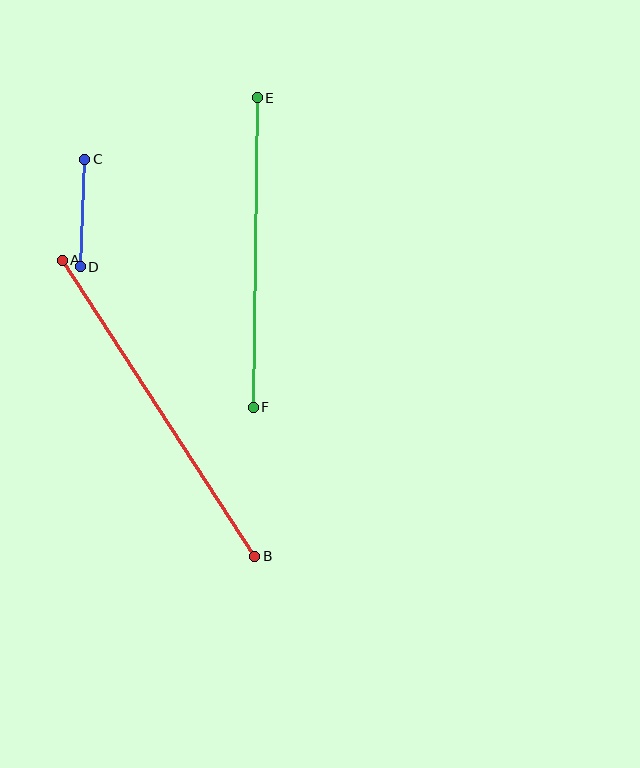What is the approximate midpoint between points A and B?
The midpoint is at approximately (159, 408) pixels.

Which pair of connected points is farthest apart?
Points A and B are farthest apart.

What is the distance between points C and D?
The distance is approximately 107 pixels.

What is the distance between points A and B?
The distance is approximately 353 pixels.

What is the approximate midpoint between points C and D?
The midpoint is at approximately (82, 213) pixels.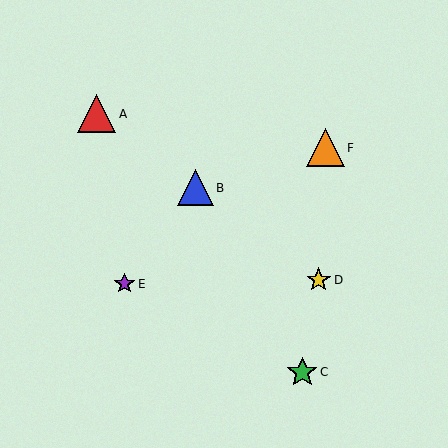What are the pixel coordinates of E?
Object E is at (125, 284).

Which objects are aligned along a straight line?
Objects A, B, D are aligned along a straight line.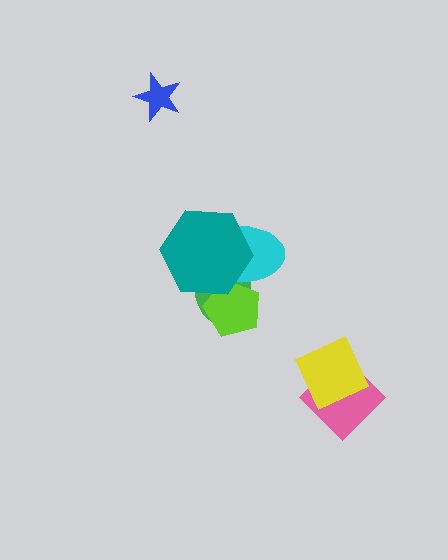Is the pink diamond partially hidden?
Yes, it is partially covered by another shape.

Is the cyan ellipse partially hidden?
Yes, it is partially covered by another shape.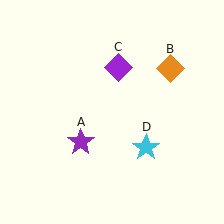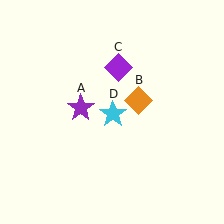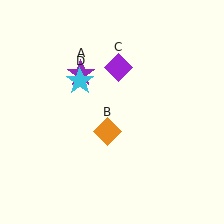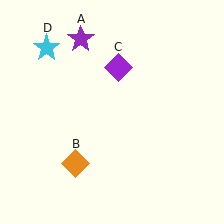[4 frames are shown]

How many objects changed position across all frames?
3 objects changed position: purple star (object A), orange diamond (object B), cyan star (object D).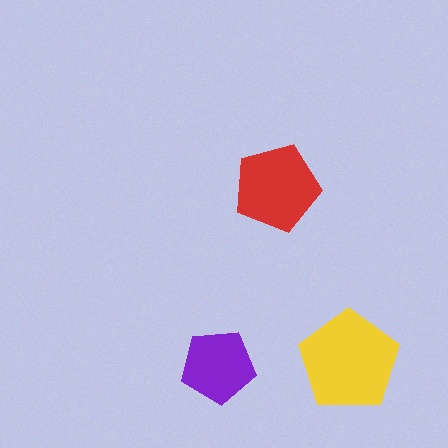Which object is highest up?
The red pentagon is topmost.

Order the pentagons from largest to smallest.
the yellow one, the red one, the purple one.